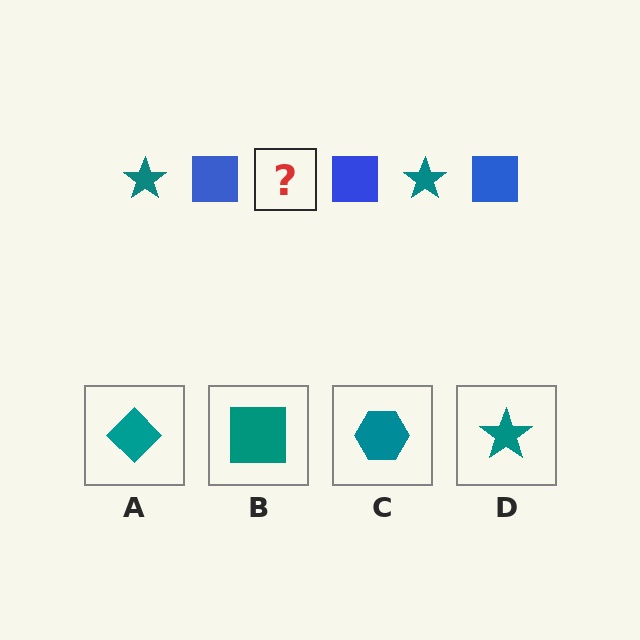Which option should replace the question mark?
Option D.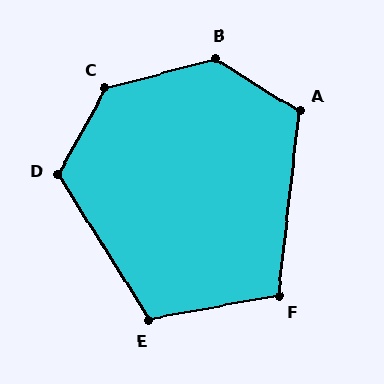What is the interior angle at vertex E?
Approximately 111 degrees (obtuse).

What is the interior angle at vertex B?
Approximately 134 degrees (obtuse).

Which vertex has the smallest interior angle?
F, at approximately 107 degrees.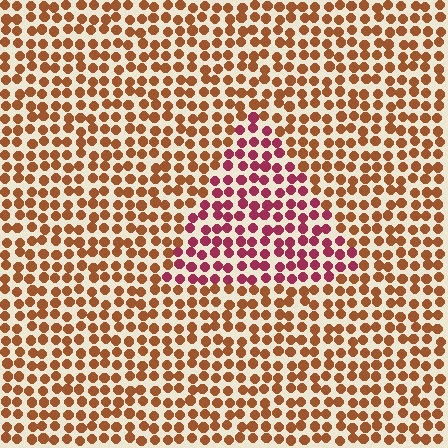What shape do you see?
I see a triangle.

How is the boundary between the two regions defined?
The boundary is defined purely by a slight shift in hue (about 43 degrees). Spacing, size, and orientation are identical on both sides.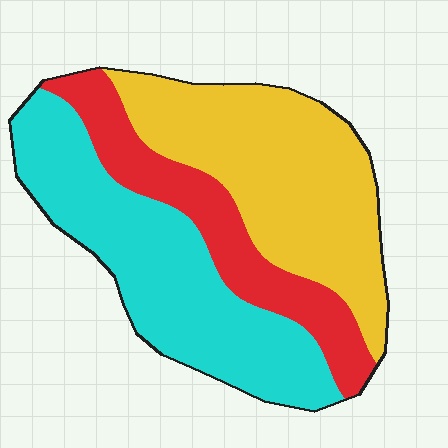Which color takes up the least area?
Red, at roughly 20%.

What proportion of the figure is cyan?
Cyan covers roughly 40% of the figure.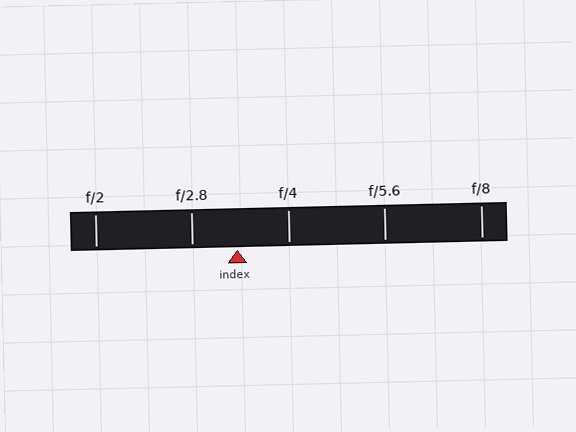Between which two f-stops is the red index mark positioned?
The index mark is between f/2.8 and f/4.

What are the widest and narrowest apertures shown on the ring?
The widest aperture shown is f/2 and the narrowest is f/8.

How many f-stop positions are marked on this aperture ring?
There are 5 f-stop positions marked.